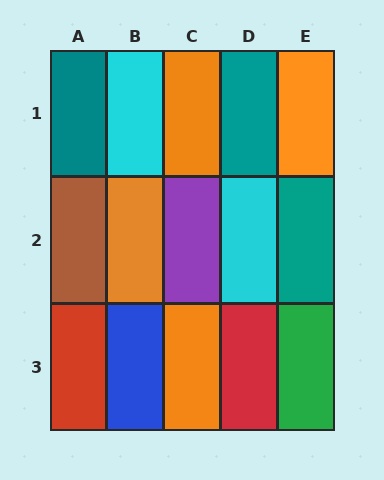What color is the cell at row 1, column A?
Teal.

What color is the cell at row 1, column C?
Orange.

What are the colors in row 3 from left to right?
Red, blue, orange, red, green.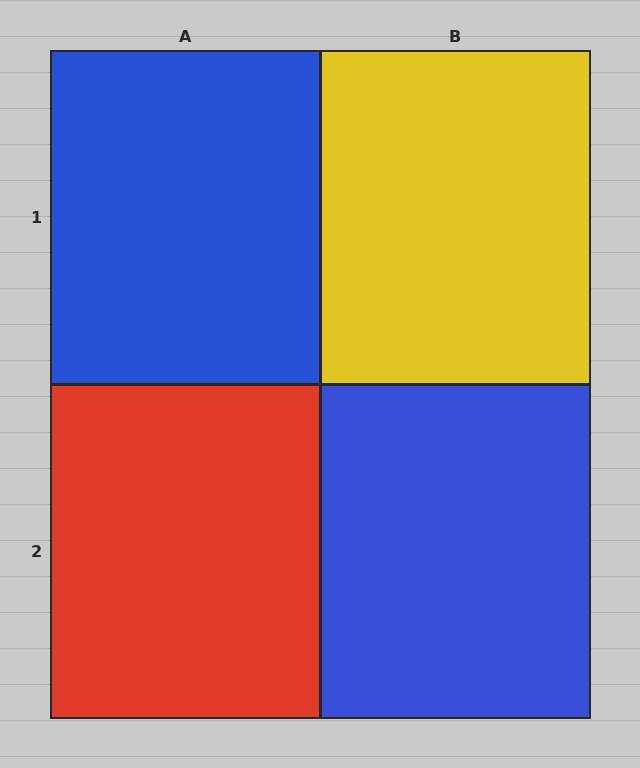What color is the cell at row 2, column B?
Blue.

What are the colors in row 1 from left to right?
Blue, yellow.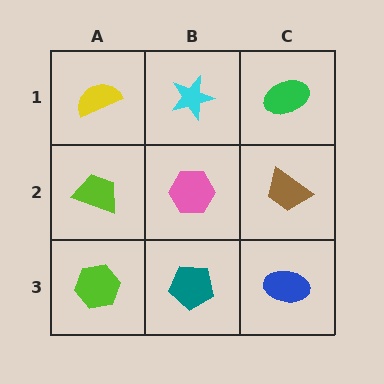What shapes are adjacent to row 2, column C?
A green ellipse (row 1, column C), a blue ellipse (row 3, column C), a pink hexagon (row 2, column B).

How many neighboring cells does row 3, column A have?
2.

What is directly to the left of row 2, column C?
A pink hexagon.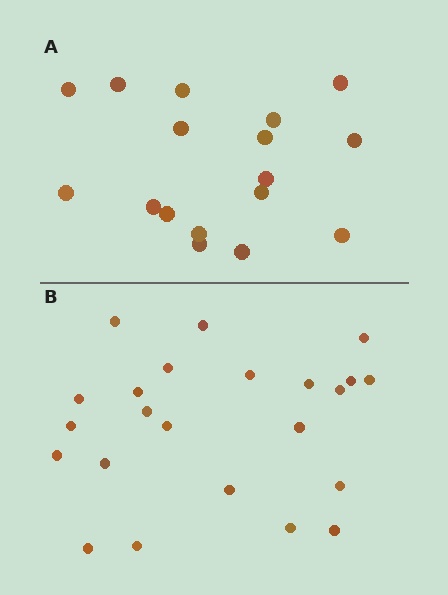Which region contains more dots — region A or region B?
Region B (the bottom region) has more dots.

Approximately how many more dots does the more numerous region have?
Region B has about 6 more dots than region A.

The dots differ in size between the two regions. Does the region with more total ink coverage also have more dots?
No. Region A has more total ink coverage because its dots are larger, but region B actually contains more individual dots. Total area can be misleading — the number of items is what matters here.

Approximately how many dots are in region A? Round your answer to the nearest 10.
About 20 dots. (The exact count is 17, which rounds to 20.)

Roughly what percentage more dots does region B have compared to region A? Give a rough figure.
About 35% more.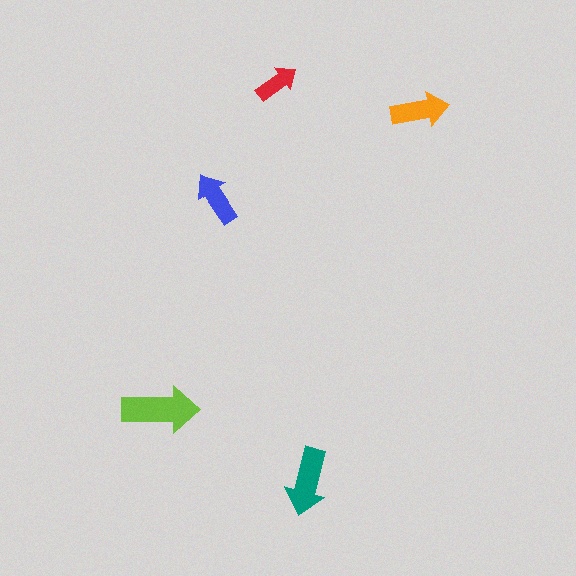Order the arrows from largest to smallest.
the lime one, the teal one, the orange one, the blue one, the red one.